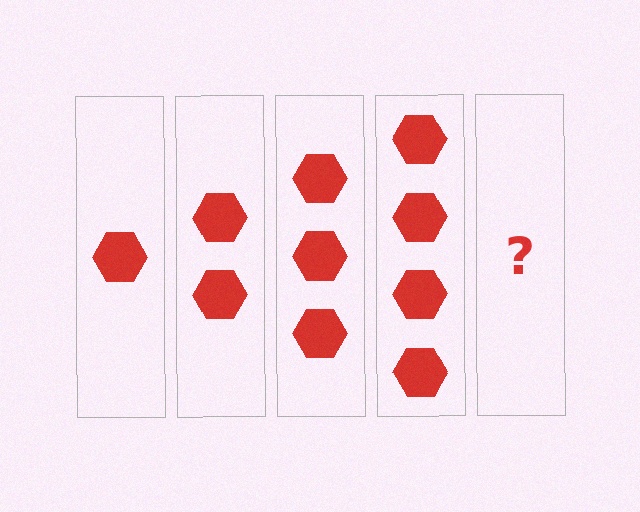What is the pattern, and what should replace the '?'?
The pattern is that each step adds one more hexagon. The '?' should be 5 hexagons.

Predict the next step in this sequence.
The next step is 5 hexagons.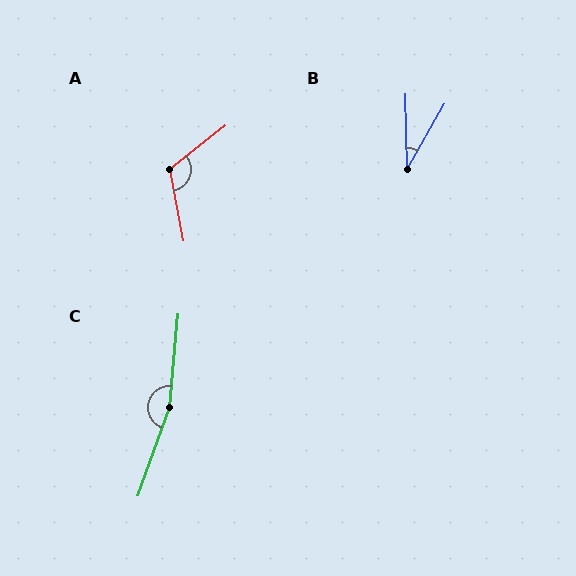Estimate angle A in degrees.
Approximately 118 degrees.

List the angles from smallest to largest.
B (31°), A (118°), C (165°).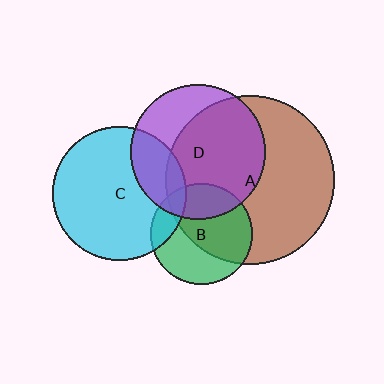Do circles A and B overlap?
Yes.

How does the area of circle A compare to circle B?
Approximately 2.8 times.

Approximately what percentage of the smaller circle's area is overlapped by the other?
Approximately 60%.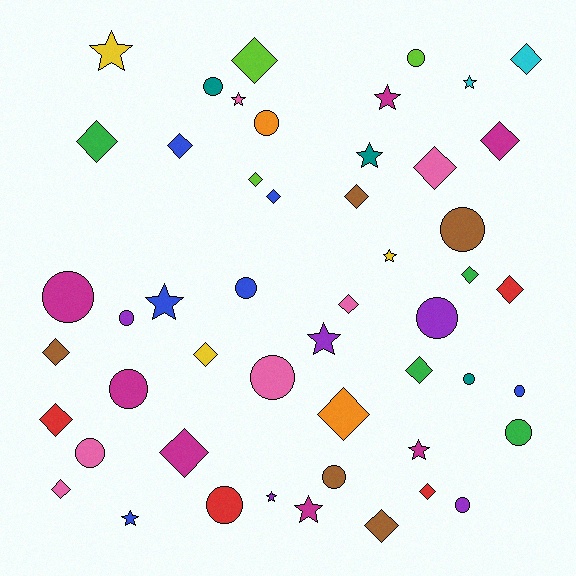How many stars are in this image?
There are 12 stars.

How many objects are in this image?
There are 50 objects.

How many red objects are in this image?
There are 4 red objects.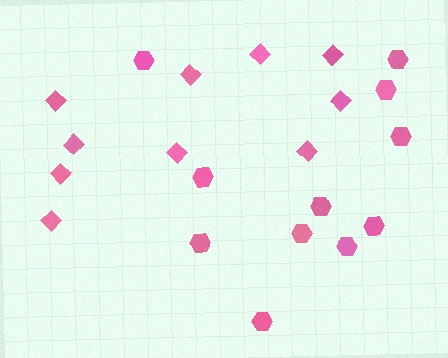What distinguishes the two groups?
There are 2 groups: one group of diamonds (10) and one group of hexagons (11).